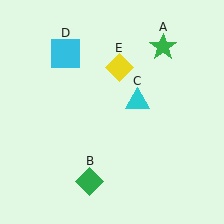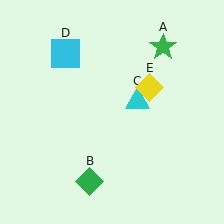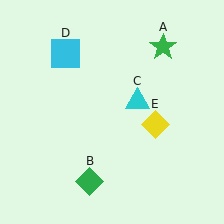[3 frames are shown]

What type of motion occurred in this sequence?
The yellow diamond (object E) rotated clockwise around the center of the scene.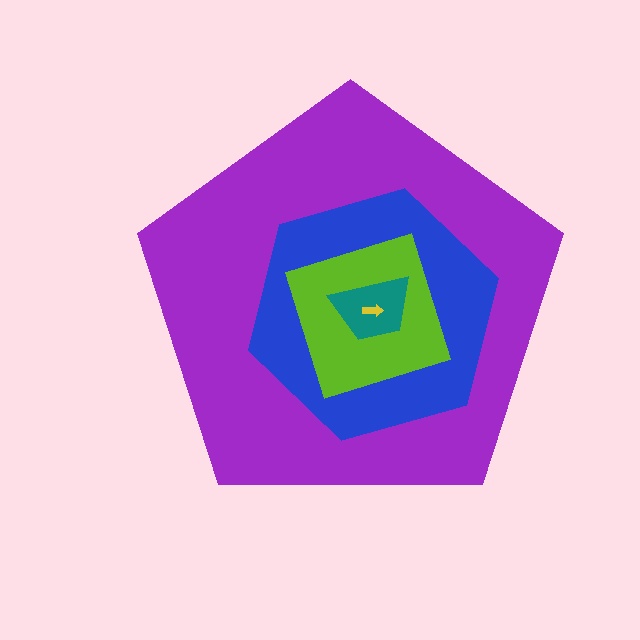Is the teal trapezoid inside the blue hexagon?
Yes.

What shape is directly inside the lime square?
The teal trapezoid.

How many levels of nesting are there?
5.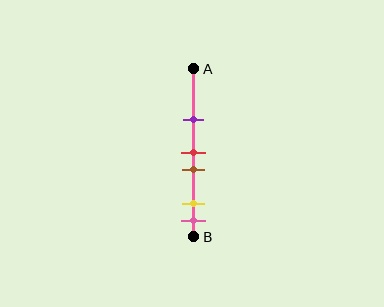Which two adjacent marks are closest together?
The red and brown marks are the closest adjacent pair.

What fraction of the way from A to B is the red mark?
The red mark is approximately 50% (0.5) of the way from A to B.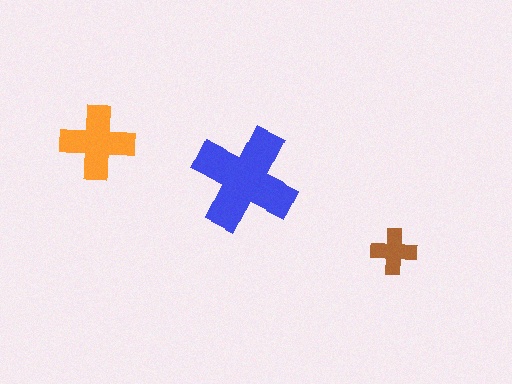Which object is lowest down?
The brown cross is bottommost.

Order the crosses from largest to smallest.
the blue one, the orange one, the brown one.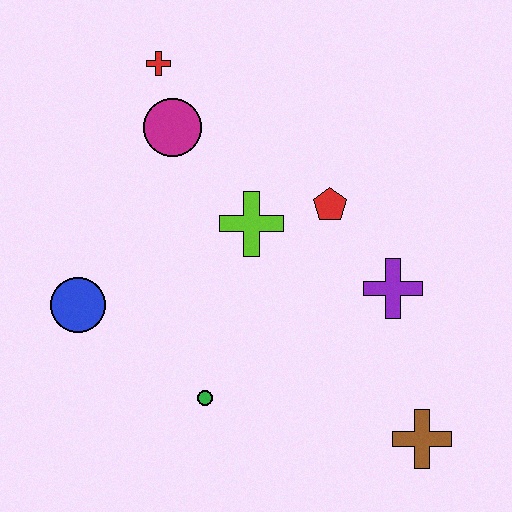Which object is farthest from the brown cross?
The red cross is farthest from the brown cross.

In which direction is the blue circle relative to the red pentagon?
The blue circle is to the left of the red pentagon.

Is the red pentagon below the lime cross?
No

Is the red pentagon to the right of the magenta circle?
Yes